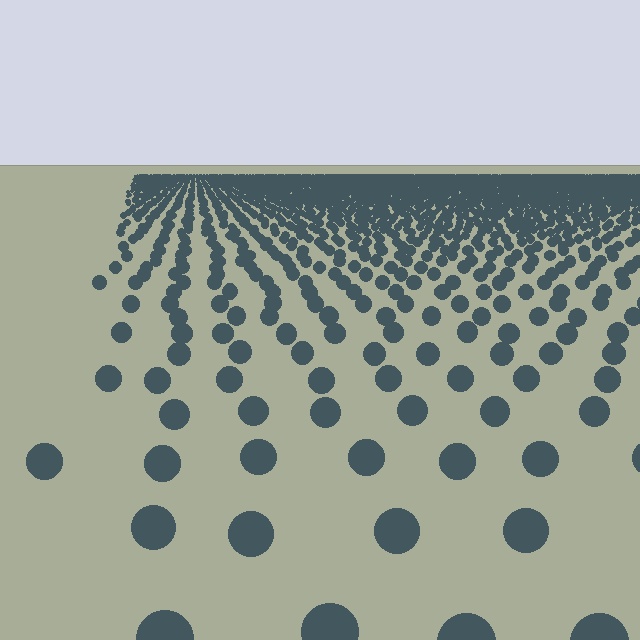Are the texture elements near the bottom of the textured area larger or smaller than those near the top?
Larger. Near the bottom, elements are closer to the viewer and appear at a bigger on-screen size.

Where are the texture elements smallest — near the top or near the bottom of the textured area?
Near the top.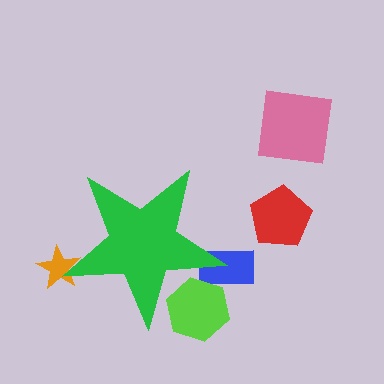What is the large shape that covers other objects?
A green star.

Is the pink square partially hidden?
No, the pink square is fully visible.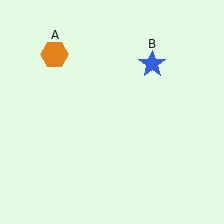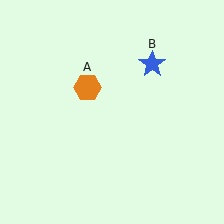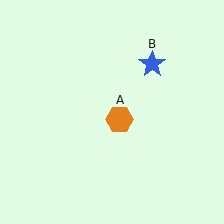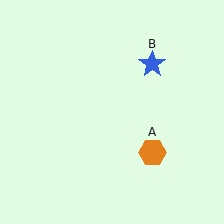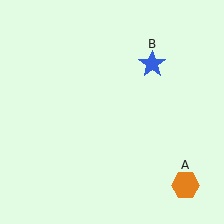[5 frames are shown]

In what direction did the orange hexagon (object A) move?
The orange hexagon (object A) moved down and to the right.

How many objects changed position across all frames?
1 object changed position: orange hexagon (object A).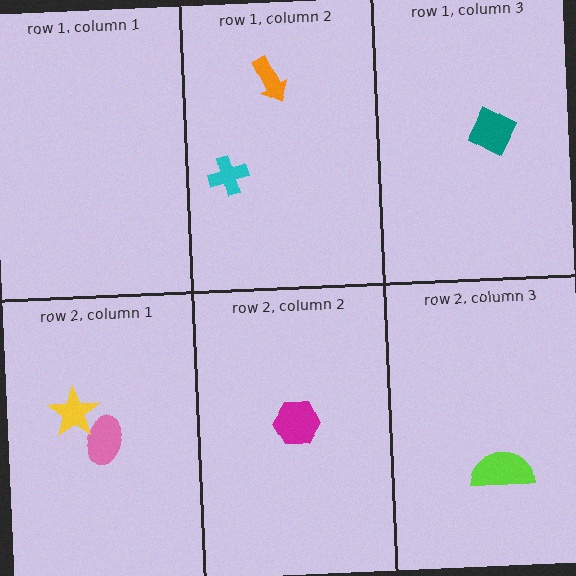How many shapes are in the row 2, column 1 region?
2.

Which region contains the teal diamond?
The row 1, column 3 region.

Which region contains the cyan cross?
The row 1, column 2 region.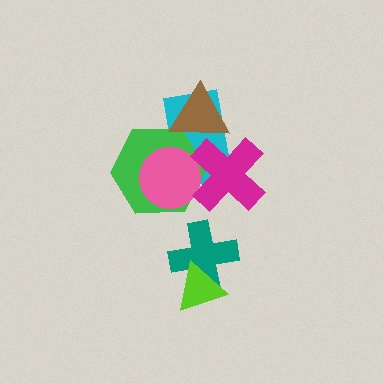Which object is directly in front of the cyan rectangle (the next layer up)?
The green hexagon is directly in front of the cyan rectangle.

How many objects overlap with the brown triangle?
3 objects overlap with the brown triangle.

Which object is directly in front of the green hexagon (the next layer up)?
The pink circle is directly in front of the green hexagon.